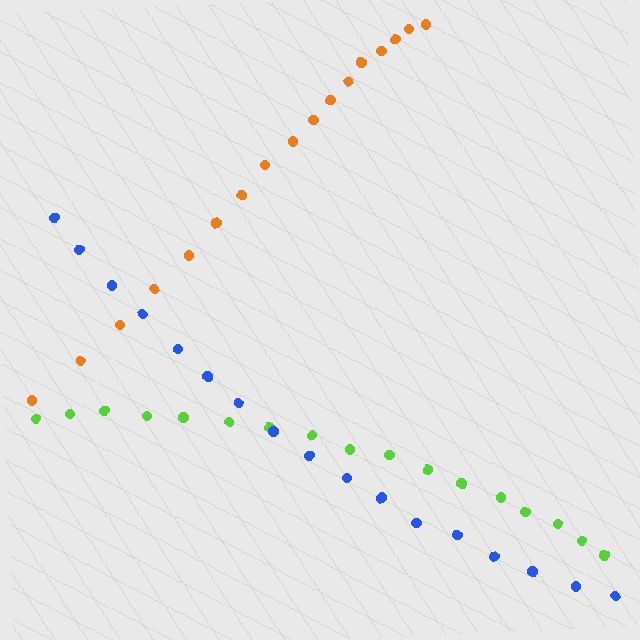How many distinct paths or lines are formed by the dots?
There are 3 distinct paths.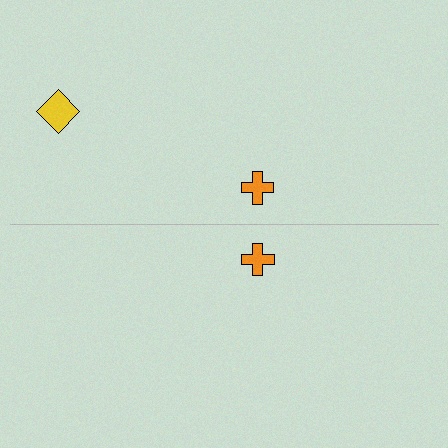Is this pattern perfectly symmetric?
No, the pattern is not perfectly symmetric. A yellow diamond is missing from the bottom side.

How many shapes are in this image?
There are 3 shapes in this image.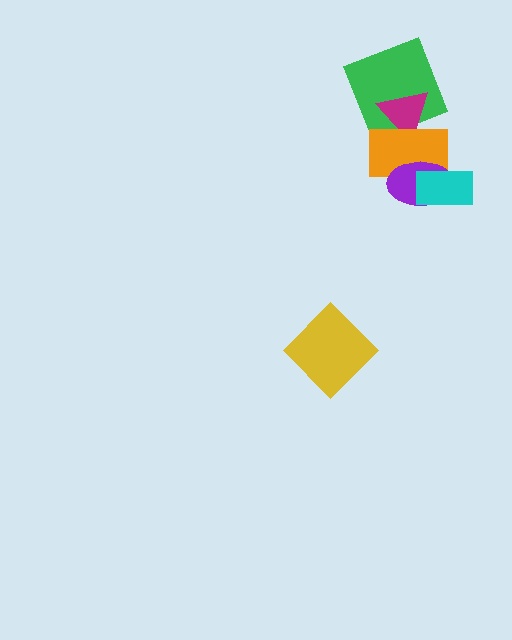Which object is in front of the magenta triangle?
The orange rectangle is in front of the magenta triangle.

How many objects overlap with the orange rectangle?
4 objects overlap with the orange rectangle.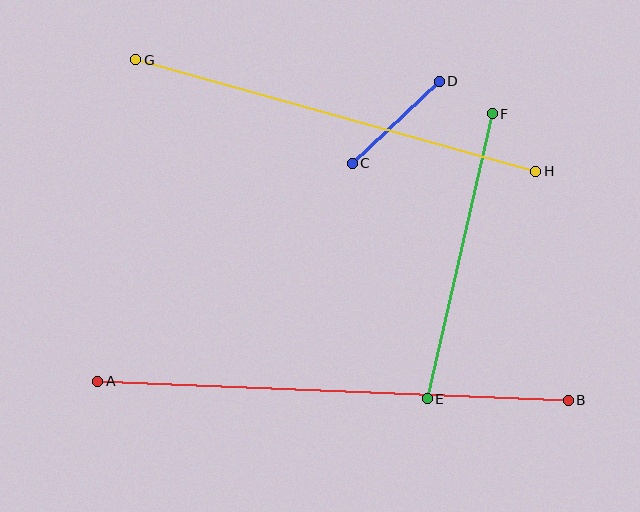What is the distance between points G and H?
The distance is approximately 415 pixels.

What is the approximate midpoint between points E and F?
The midpoint is at approximately (460, 256) pixels.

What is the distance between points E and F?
The distance is approximately 292 pixels.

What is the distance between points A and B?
The distance is approximately 471 pixels.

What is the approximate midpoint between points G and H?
The midpoint is at approximately (336, 115) pixels.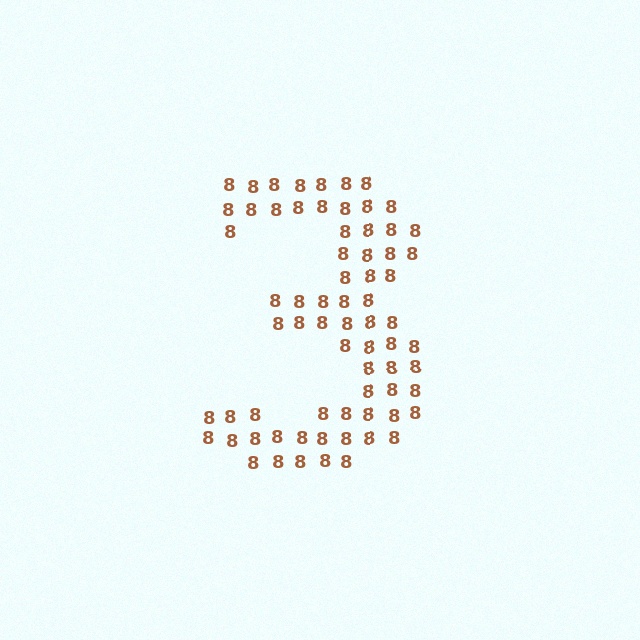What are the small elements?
The small elements are digit 8's.